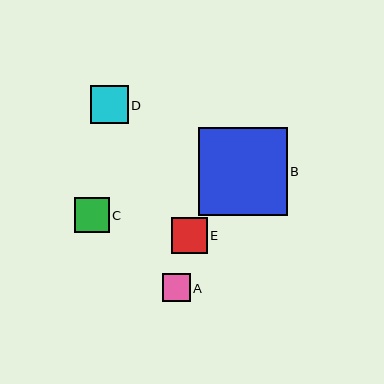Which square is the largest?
Square B is the largest with a size of approximately 88 pixels.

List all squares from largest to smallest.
From largest to smallest: B, D, E, C, A.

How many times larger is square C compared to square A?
Square C is approximately 1.3 times the size of square A.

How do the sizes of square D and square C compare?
Square D and square C are approximately the same size.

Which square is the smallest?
Square A is the smallest with a size of approximately 28 pixels.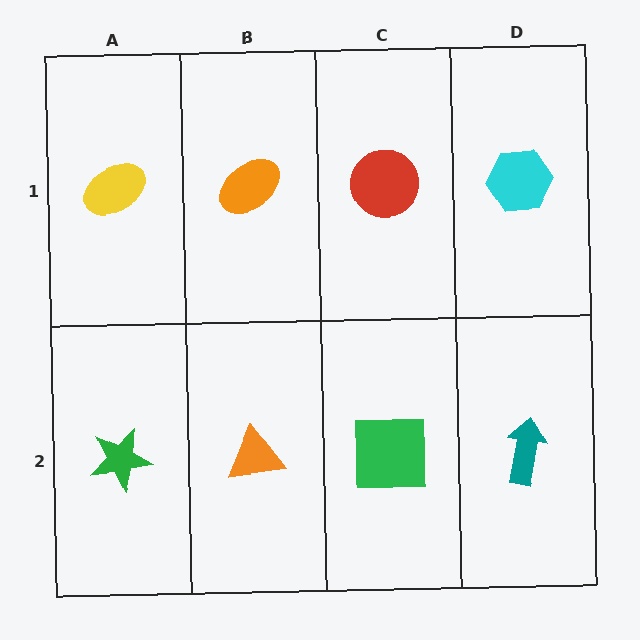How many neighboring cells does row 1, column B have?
3.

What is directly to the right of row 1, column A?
An orange ellipse.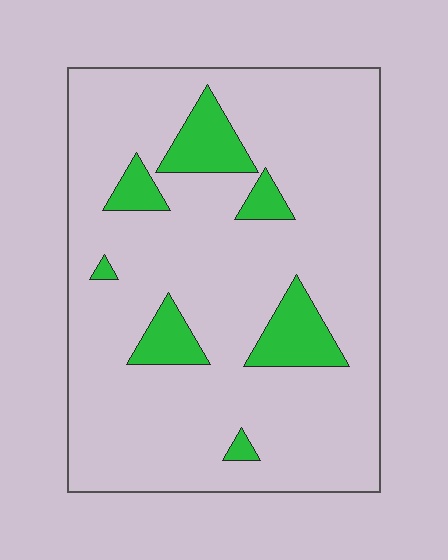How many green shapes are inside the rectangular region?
7.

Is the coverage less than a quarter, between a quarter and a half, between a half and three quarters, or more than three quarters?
Less than a quarter.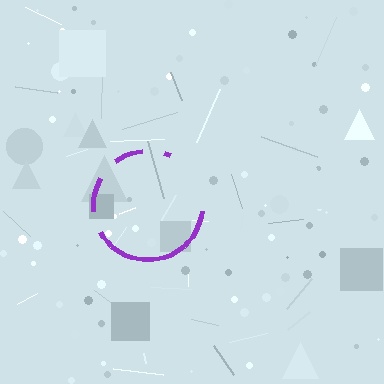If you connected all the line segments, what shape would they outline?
They would outline a circle.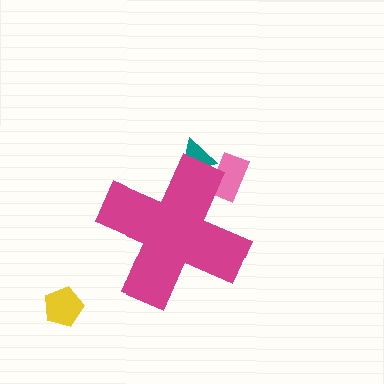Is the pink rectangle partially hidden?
Yes, the pink rectangle is partially hidden behind the magenta cross.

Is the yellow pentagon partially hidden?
No, the yellow pentagon is fully visible.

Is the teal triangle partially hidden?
Yes, the teal triangle is partially hidden behind the magenta cross.